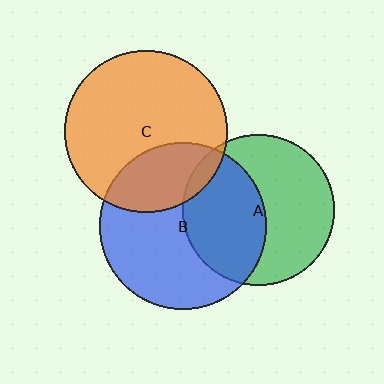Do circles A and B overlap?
Yes.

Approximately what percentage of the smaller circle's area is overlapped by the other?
Approximately 45%.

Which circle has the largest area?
Circle B (blue).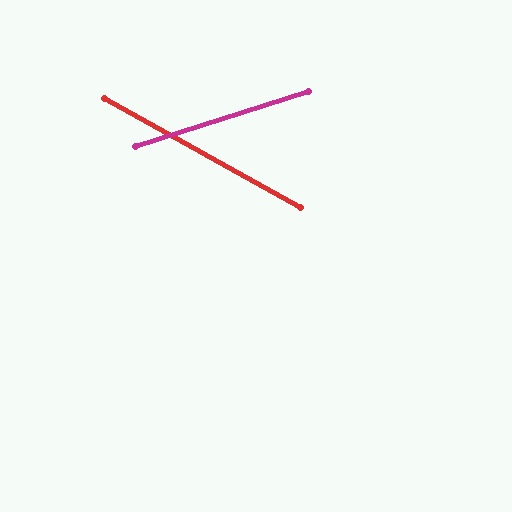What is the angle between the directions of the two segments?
Approximately 47 degrees.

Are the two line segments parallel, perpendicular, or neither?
Neither parallel nor perpendicular — they differ by about 47°.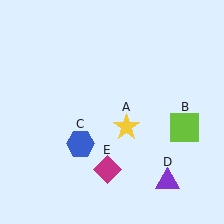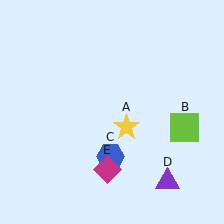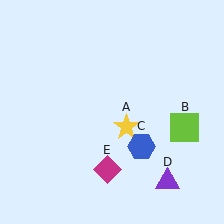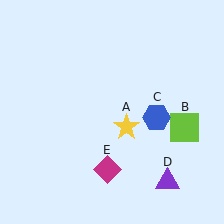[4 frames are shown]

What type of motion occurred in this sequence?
The blue hexagon (object C) rotated counterclockwise around the center of the scene.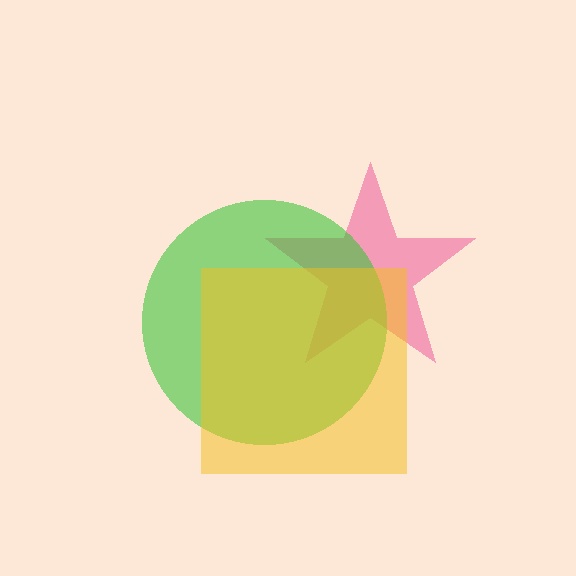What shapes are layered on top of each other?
The layered shapes are: a pink star, a green circle, a yellow square.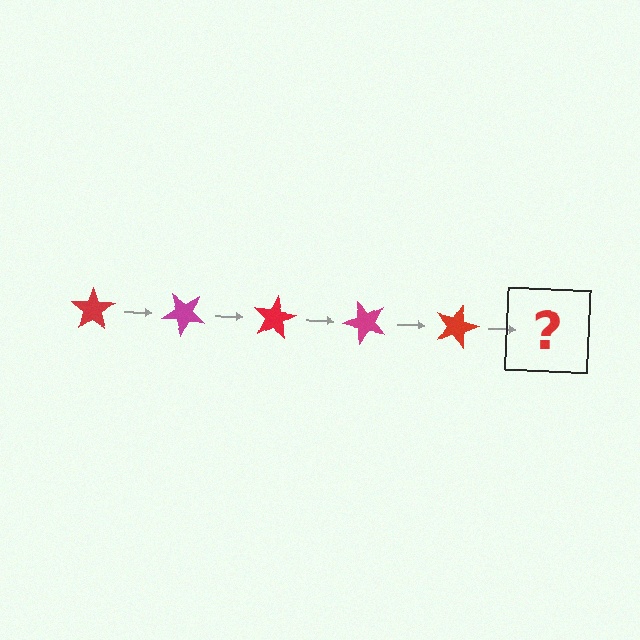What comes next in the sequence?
The next element should be a magenta star, rotated 200 degrees from the start.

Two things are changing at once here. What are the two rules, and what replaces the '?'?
The two rules are that it rotates 40 degrees each step and the color cycles through red and magenta. The '?' should be a magenta star, rotated 200 degrees from the start.